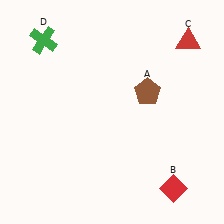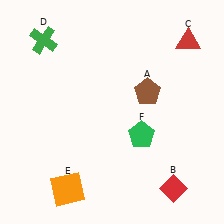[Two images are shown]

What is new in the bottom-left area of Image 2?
An orange square (E) was added in the bottom-left area of Image 2.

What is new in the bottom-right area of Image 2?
A green pentagon (F) was added in the bottom-right area of Image 2.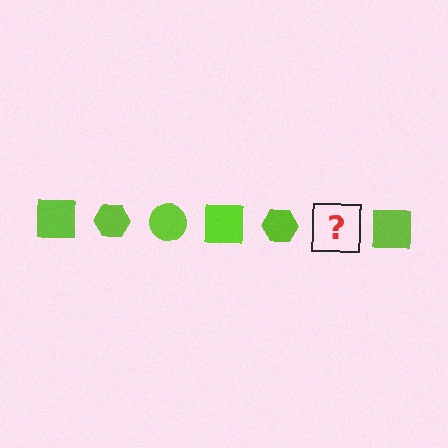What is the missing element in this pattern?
The missing element is a lime circle.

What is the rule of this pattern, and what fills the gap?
The rule is that the pattern cycles through square, hexagon, circle shapes in lime. The gap should be filled with a lime circle.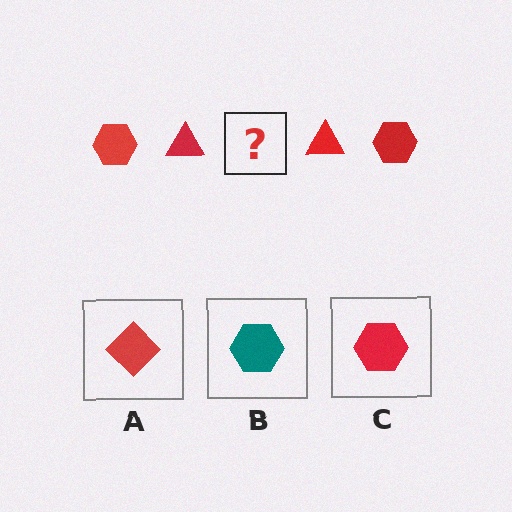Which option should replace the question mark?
Option C.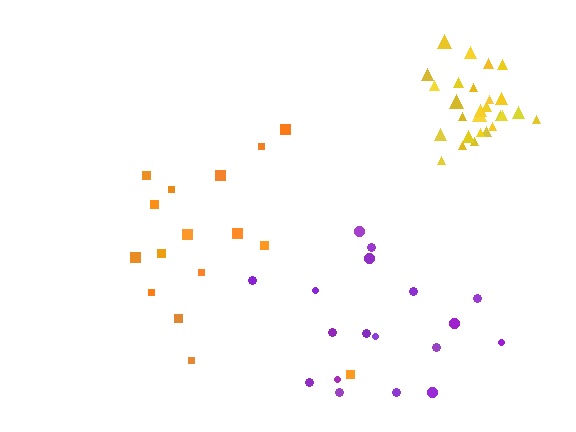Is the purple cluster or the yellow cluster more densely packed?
Yellow.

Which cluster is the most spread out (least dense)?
Purple.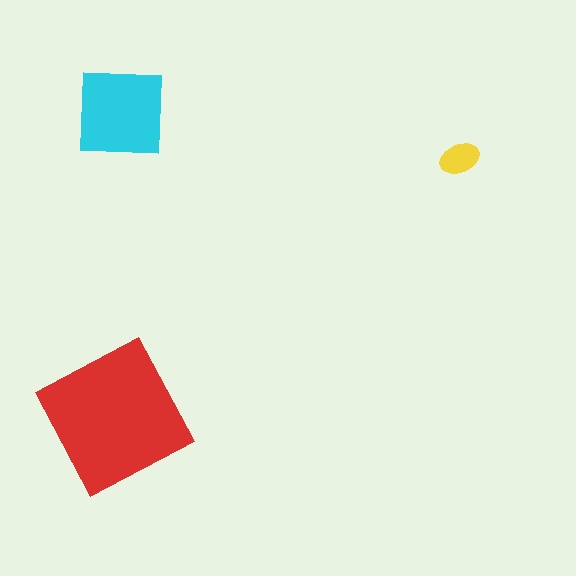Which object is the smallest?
The yellow ellipse.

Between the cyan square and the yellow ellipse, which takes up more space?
The cyan square.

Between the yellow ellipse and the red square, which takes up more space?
The red square.